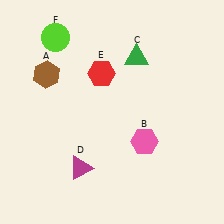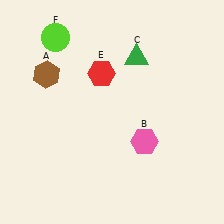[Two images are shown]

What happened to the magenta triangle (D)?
The magenta triangle (D) was removed in Image 2. It was in the bottom-left area of Image 1.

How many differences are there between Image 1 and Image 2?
There is 1 difference between the two images.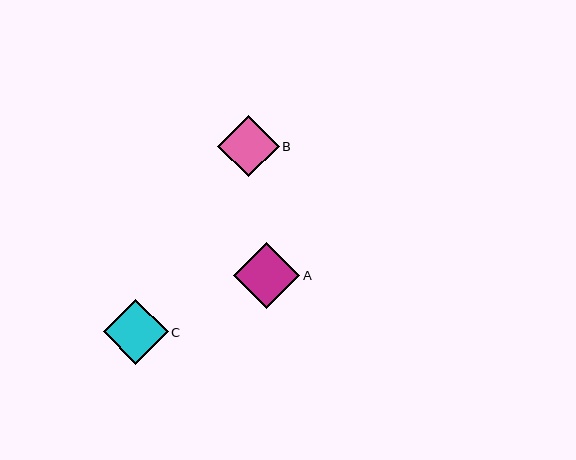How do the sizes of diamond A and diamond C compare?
Diamond A and diamond C are approximately the same size.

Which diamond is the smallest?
Diamond B is the smallest with a size of approximately 61 pixels.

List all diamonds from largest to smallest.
From largest to smallest: A, C, B.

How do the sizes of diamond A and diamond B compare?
Diamond A and diamond B are approximately the same size.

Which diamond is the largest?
Diamond A is the largest with a size of approximately 66 pixels.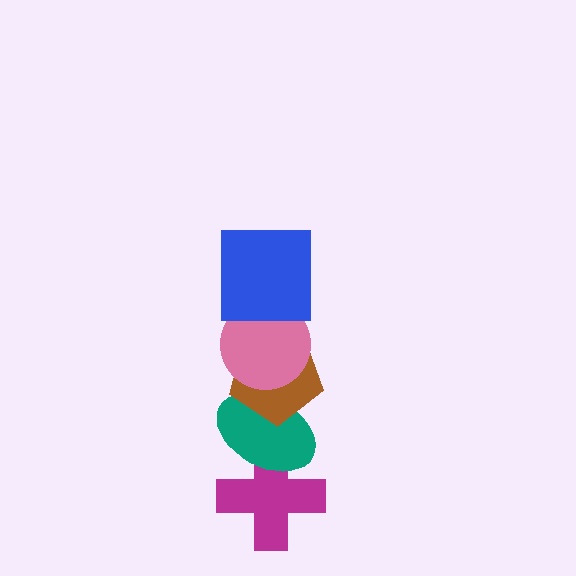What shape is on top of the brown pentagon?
The pink circle is on top of the brown pentagon.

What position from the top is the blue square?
The blue square is 1st from the top.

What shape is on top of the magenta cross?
The teal ellipse is on top of the magenta cross.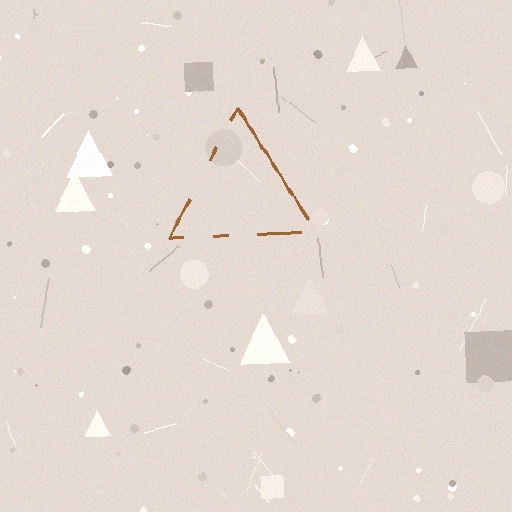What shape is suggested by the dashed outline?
The dashed outline suggests a triangle.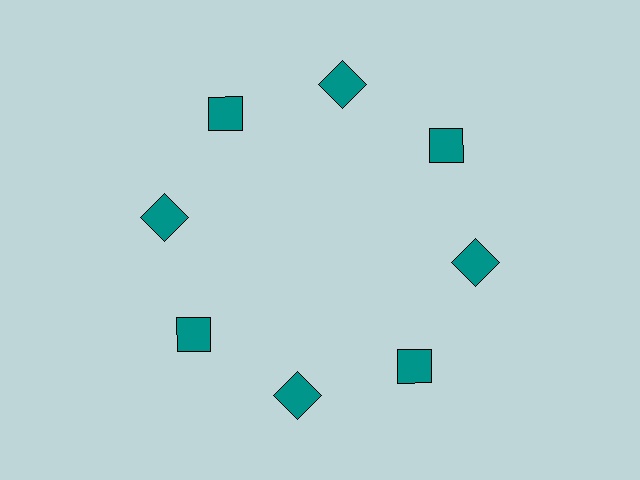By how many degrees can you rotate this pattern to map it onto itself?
The pattern maps onto itself every 45 degrees of rotation.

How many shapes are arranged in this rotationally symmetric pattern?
There are 8 shapes, arranged in 8 groups of 1.